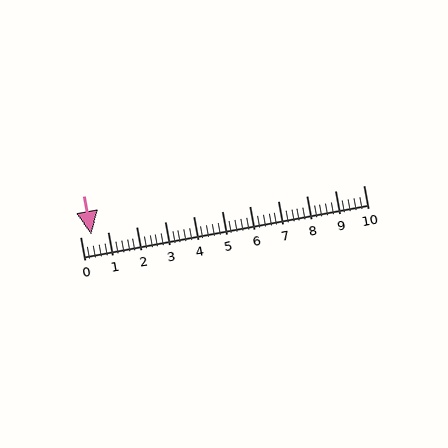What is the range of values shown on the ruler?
The ruler shows values from 0 to 10.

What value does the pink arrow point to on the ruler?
The pink arrow points to approximately 0.4.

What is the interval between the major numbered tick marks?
The major tick marks are spaced 1 units apart.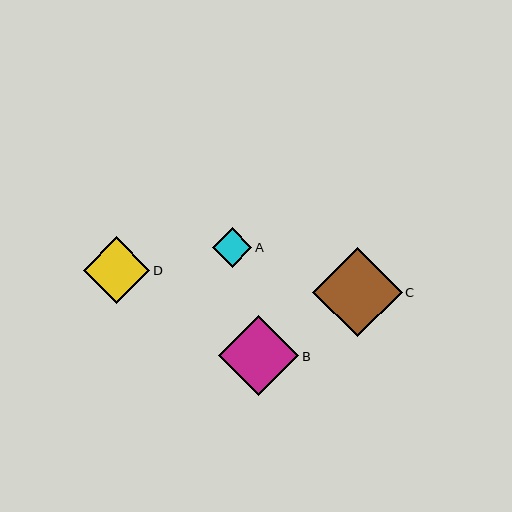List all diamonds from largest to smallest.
From largest to smallest: C, B, D, A.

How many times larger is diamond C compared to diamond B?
Diamond C is approximately 1.1 times the size of diamond B.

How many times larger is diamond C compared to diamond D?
Diamond C is approximately 1.3 times the size of diamond D.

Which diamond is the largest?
Diamond C is the largest with a size of approximately 90 pixels.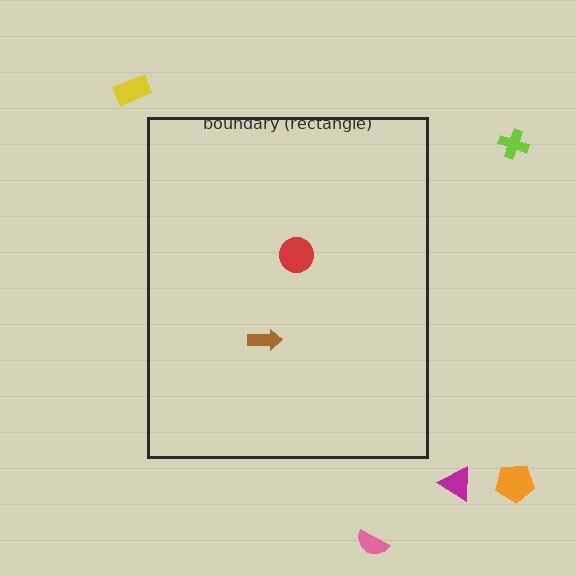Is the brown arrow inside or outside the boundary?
Inside.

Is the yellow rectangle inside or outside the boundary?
Outside.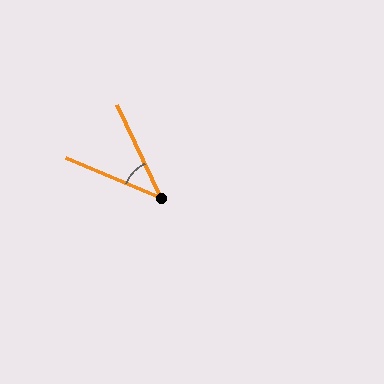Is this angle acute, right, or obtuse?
It is acute.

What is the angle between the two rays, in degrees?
Approximately 42 degrees.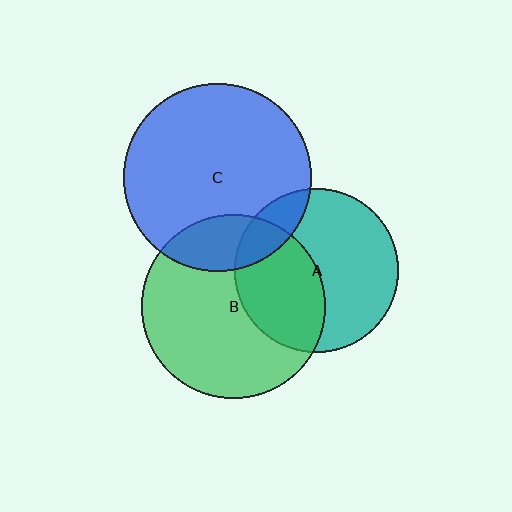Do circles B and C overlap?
Yes.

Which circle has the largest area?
Circle C (blue).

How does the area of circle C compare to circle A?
Approximately 1.3 times.